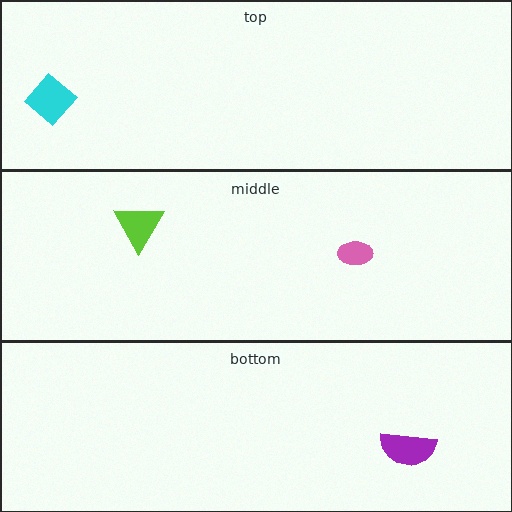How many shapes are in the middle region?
2.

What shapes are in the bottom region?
The purple semicircle.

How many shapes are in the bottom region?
1.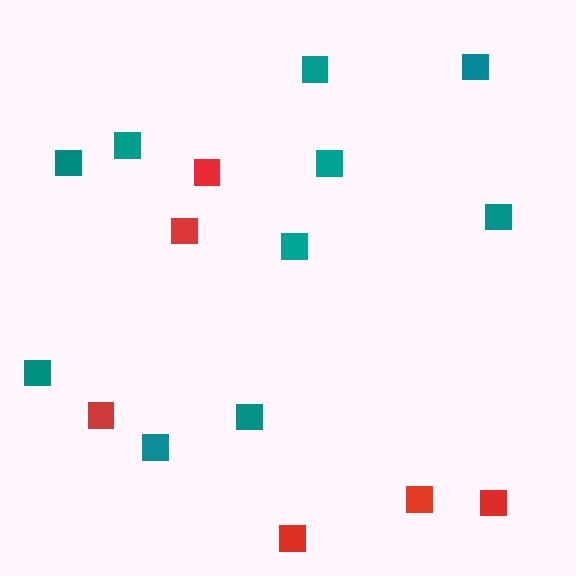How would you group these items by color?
There are 2 groups: one group of red squares (6) and one group of teal squares (10).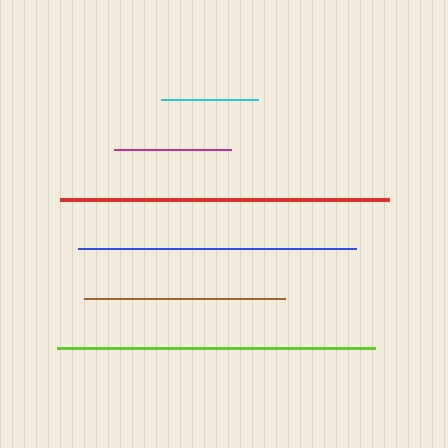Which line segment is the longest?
The red line is the longest at approximately 330 pixels.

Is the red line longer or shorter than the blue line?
The red line is longer than the blue line.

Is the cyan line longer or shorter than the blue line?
The blue line is longer than the cyan line.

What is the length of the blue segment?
The blue segment is approximately 277 pixels long.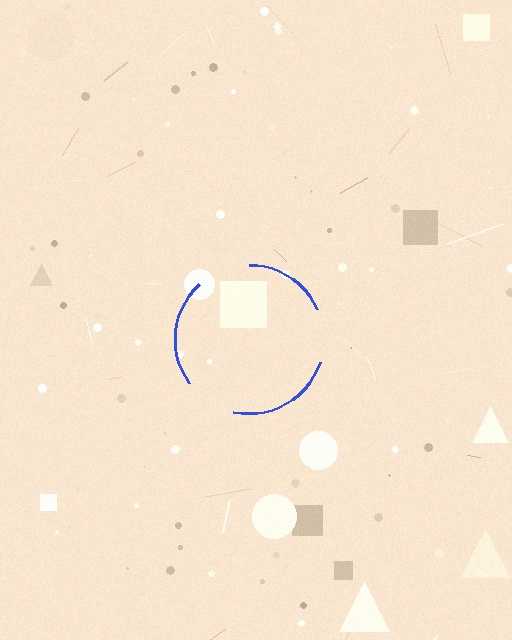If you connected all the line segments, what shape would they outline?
They would outline a circle.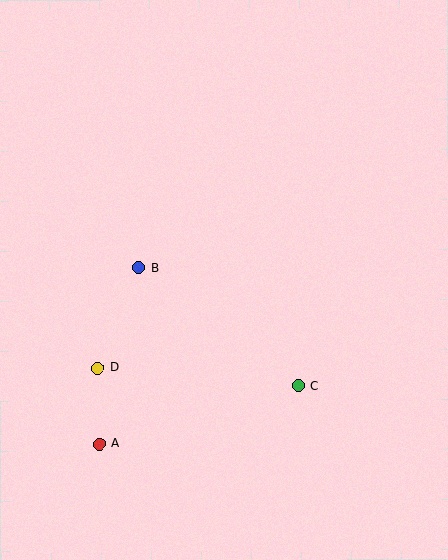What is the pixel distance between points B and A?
The distance between B and A is 180 pixels.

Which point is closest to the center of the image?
Point B at (139, 268) is closest to the center.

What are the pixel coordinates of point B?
Point B is at (139, 268).